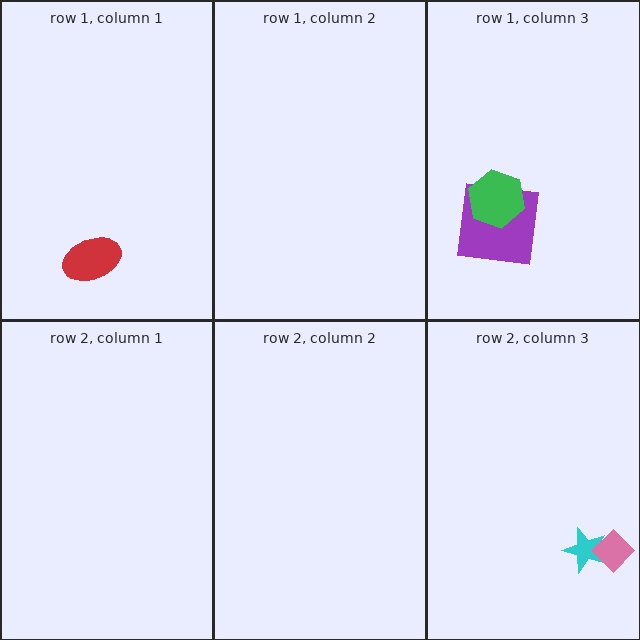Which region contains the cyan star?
The row 2, column 3 region.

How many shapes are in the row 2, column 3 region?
2.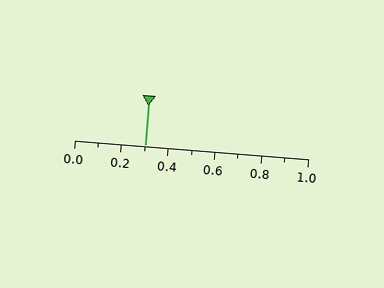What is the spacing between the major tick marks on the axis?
The major ticks are spaced 0.2 apart.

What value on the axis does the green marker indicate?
The marker indicates approximately 0.3.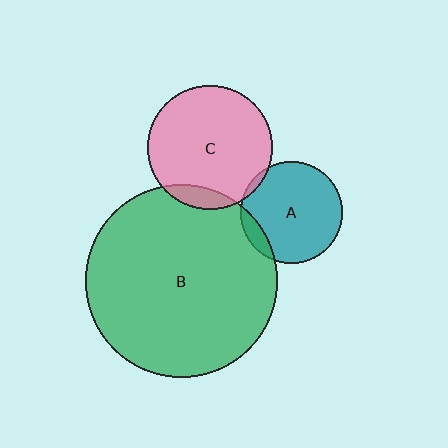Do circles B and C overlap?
Yes.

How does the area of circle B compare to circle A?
Approximately 3.6 times.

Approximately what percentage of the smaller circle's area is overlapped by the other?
Approximately 10%.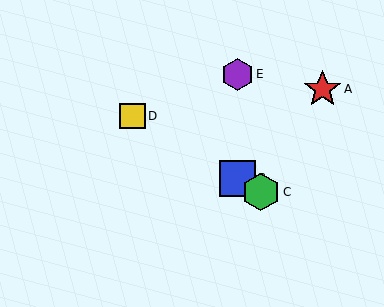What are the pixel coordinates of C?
Object C is at (261, 192).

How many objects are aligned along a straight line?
3 objects (B, C, D) are aligned along a straight line.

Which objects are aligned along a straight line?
Objects B, C, D are aligned along a straight line.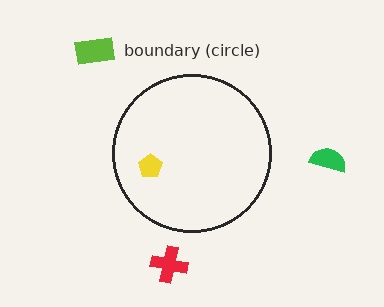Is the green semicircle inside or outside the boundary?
Outside.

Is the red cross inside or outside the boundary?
Outside.